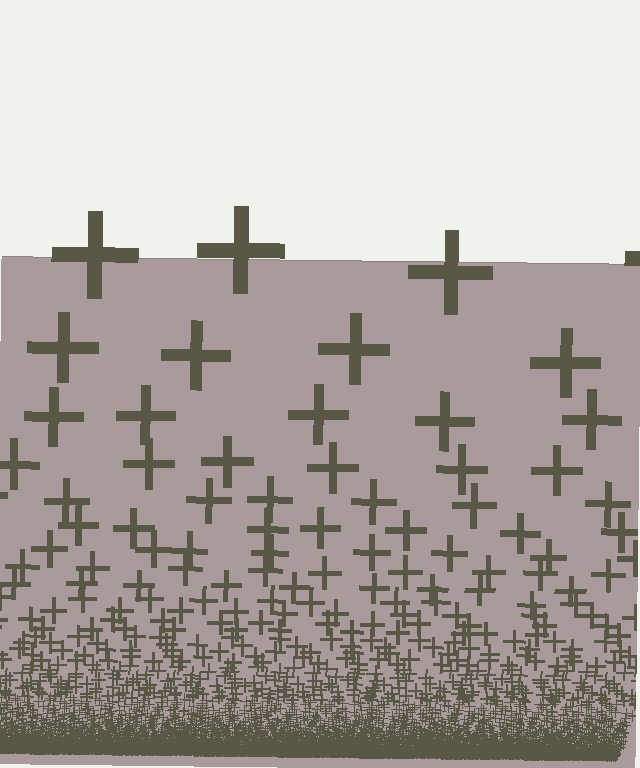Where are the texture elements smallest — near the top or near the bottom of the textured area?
Near the bottom.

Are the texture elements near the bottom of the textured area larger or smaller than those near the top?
Smaller. The gradient is inverted — elements near the bottom are smaller and denser.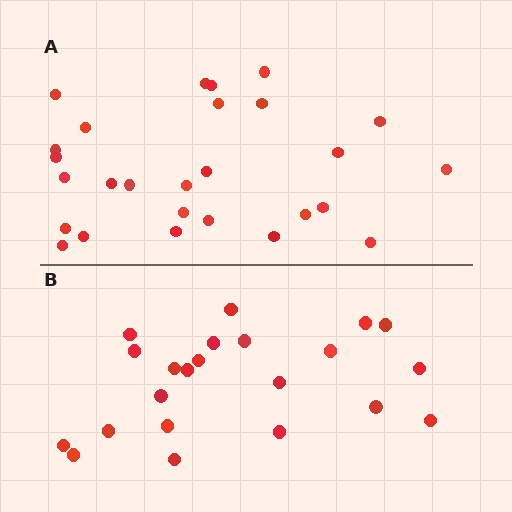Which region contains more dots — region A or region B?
Region A (the top region) has more dots.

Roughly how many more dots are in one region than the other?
Region A has about 5 more dots than region B.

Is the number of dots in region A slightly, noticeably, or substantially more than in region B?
Region A has only slightly more — the two regions are fairly close. The ratio is roughly 1.2 to 1.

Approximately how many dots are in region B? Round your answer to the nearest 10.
About 20 dots. (The exact count is 22, which rounds to 20.)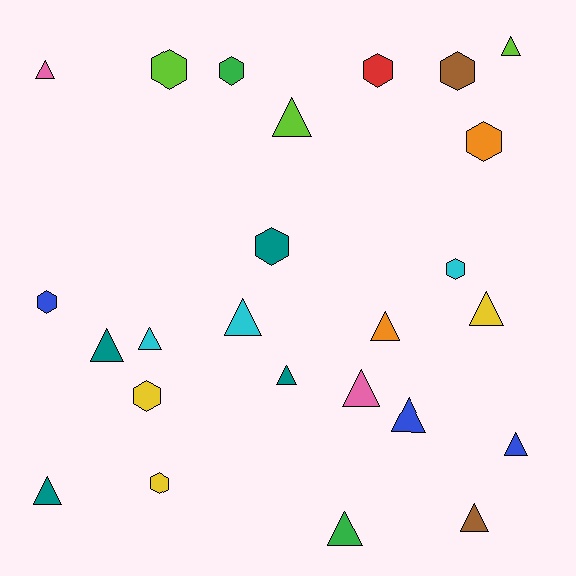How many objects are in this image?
There are 25 objects.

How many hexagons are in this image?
There are 10 hexagons.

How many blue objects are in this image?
There are 3 blue objects.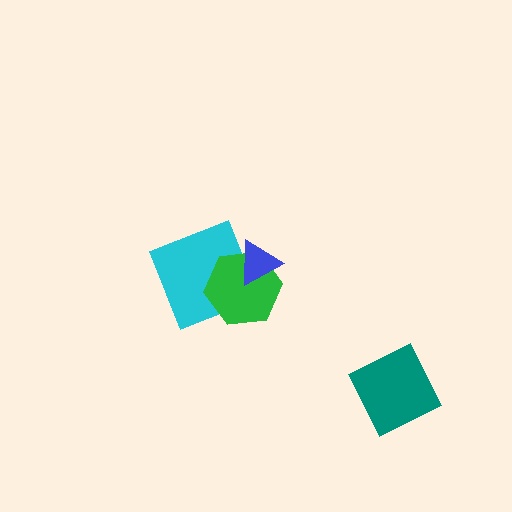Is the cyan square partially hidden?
Yes, it is partially covered by another shape.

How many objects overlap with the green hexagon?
2 objects overlap with the green hexagon.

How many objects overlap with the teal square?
0 objects overlap with the teal square.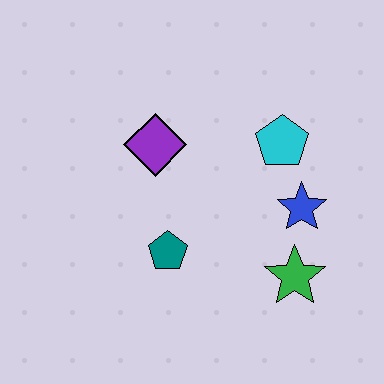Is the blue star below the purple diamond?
Yes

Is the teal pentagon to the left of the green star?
Yes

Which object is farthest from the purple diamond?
The green star is farthest from the purple diamond.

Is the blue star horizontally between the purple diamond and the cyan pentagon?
No